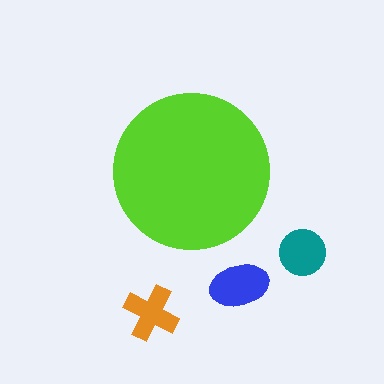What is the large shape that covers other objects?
A lime circle.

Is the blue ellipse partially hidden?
No, the blue ellipse is fully visible.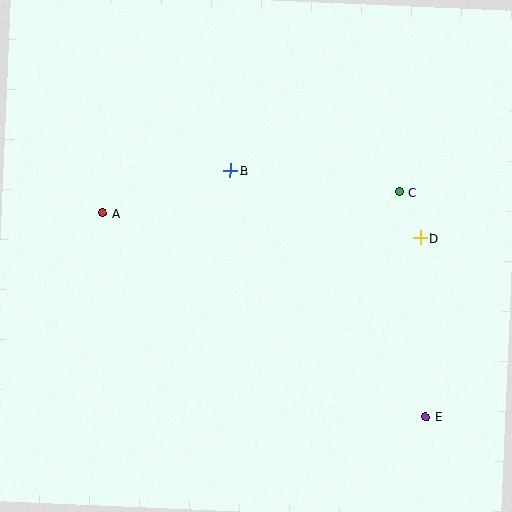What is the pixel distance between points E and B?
The distance between E and B is 314 pixels.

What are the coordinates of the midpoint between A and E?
The midpoint between A and E is at (264, 315).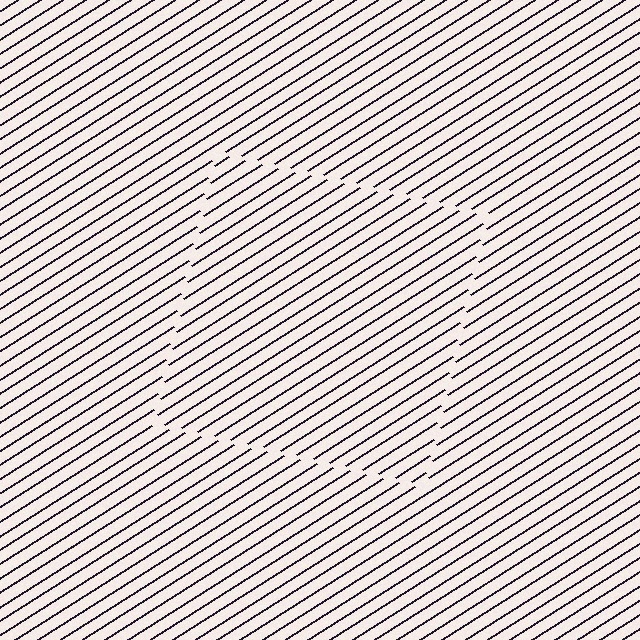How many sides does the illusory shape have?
4 sides — the line-ends trace a square.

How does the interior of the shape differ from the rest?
The interior of the shape contains the same grating, shifted by half a period — the contour is defined by the phase discontinuity where line-ends from the inner and outer gratings abut.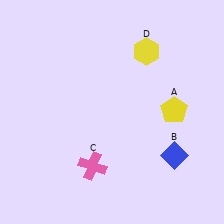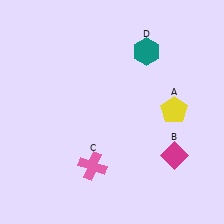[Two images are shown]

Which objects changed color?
B changed from blue to magenta. D changed from yellow to teal.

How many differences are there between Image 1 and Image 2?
There are 2 differences between the two images.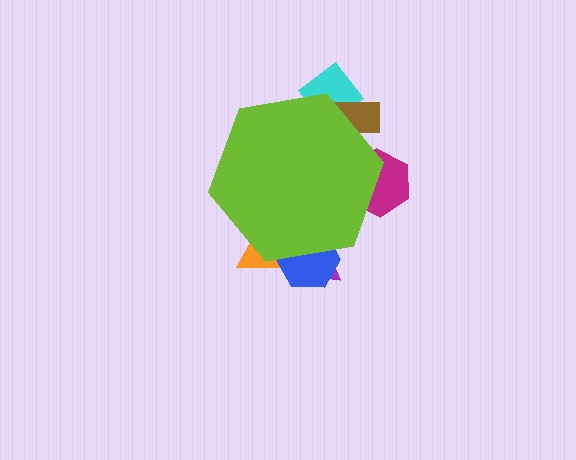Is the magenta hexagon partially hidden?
Yes, the magenta hexagon is partially hidden behind the lime hexagon.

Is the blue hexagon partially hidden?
Yes, the blue hexagon is partially hidden behind the lime hexagon.